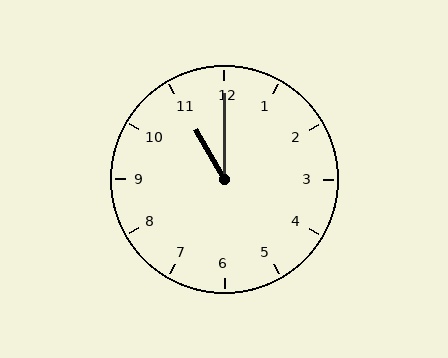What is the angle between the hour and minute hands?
Approximately 30 degrees.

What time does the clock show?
11:00.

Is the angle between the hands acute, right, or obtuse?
It is acute.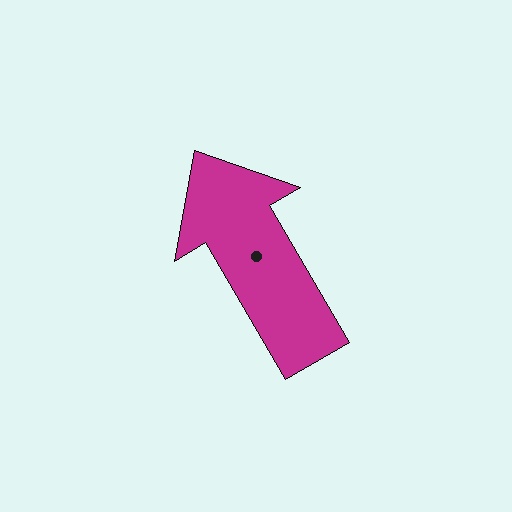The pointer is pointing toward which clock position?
Roughly 11 o'clock.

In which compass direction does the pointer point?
Northwest.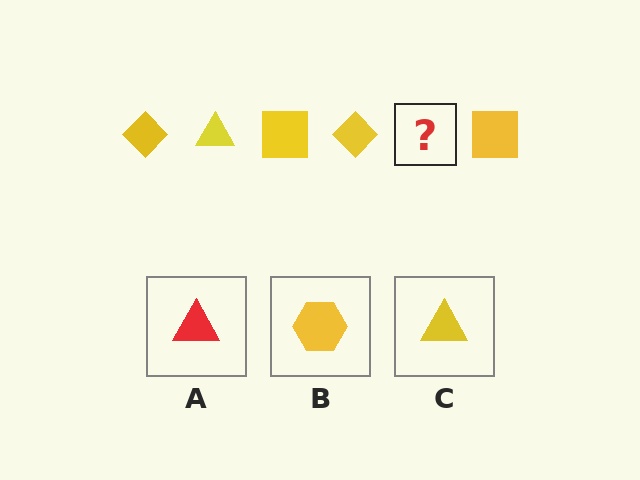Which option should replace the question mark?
Option C.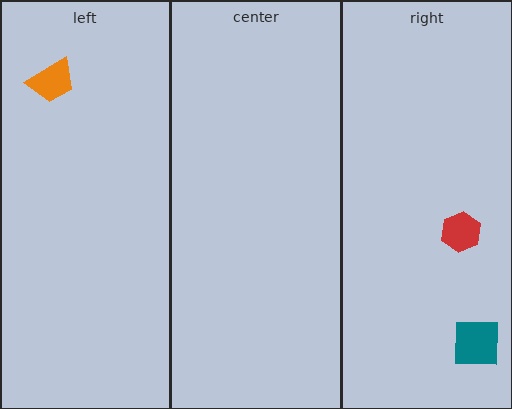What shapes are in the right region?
The teal square, the red hexagon.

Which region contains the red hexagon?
The right region.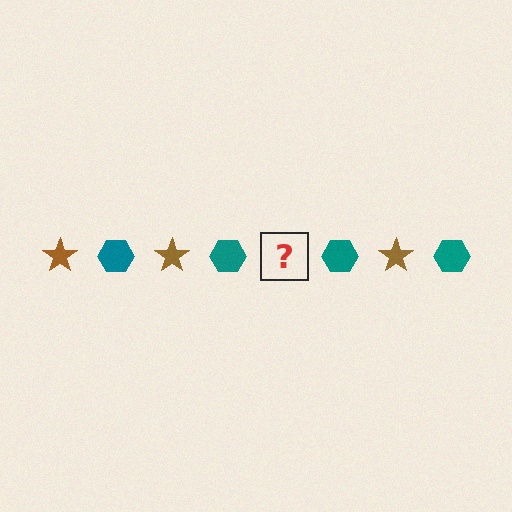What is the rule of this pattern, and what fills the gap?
The rule is that the pattern alternates between brown star and teal hexagon. The gap should be filled with a brown star.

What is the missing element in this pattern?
The missing element is a brown star.